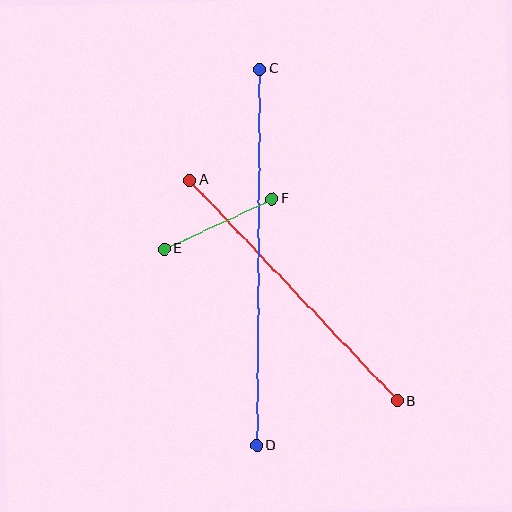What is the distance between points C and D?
The distance is approximately 376 pixels.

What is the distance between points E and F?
The distance is approximately 119 pixels.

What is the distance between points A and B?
The distance is approximately 303 pixels.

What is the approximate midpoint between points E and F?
The midpoint is at approximately (218, 224) pixels.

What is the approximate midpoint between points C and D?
The midpoint is at approximately (258, 257) pixels.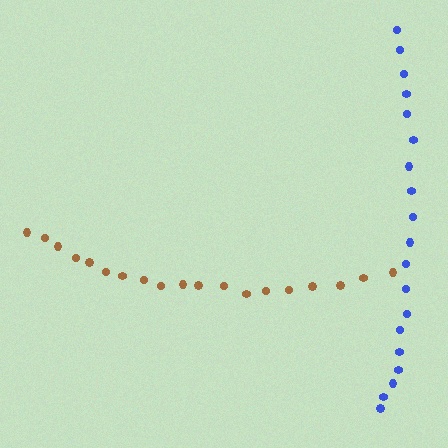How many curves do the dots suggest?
There are 2 distinct paths.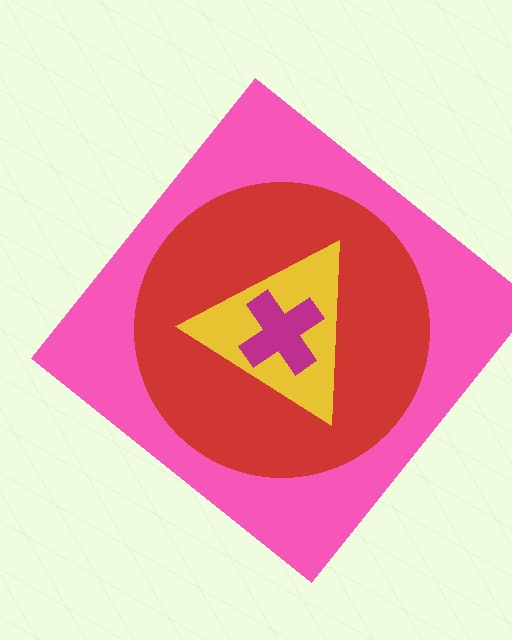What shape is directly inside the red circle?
The yellow triangle.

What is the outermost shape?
The pink diamond.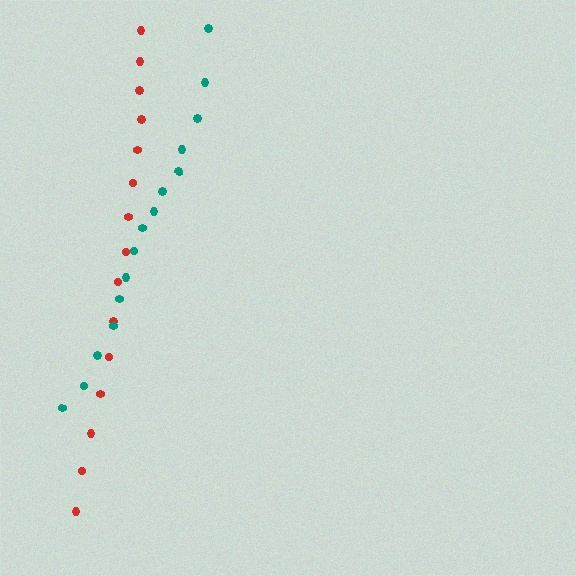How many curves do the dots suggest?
There are 2 distinct paths.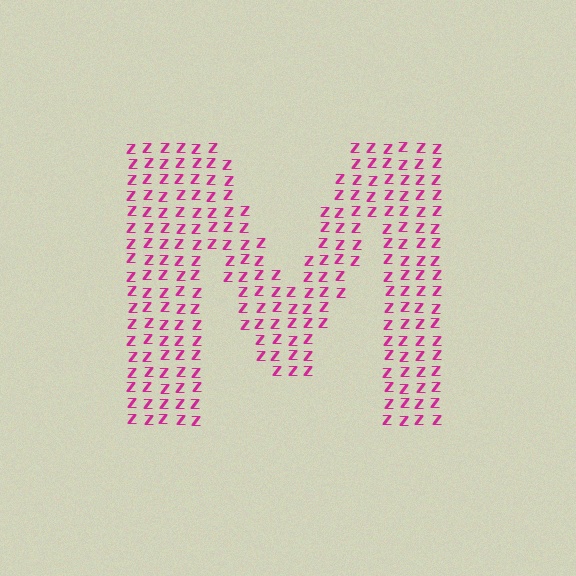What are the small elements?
The small elements are letter Z's.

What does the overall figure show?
The overall figure shows the letter M.